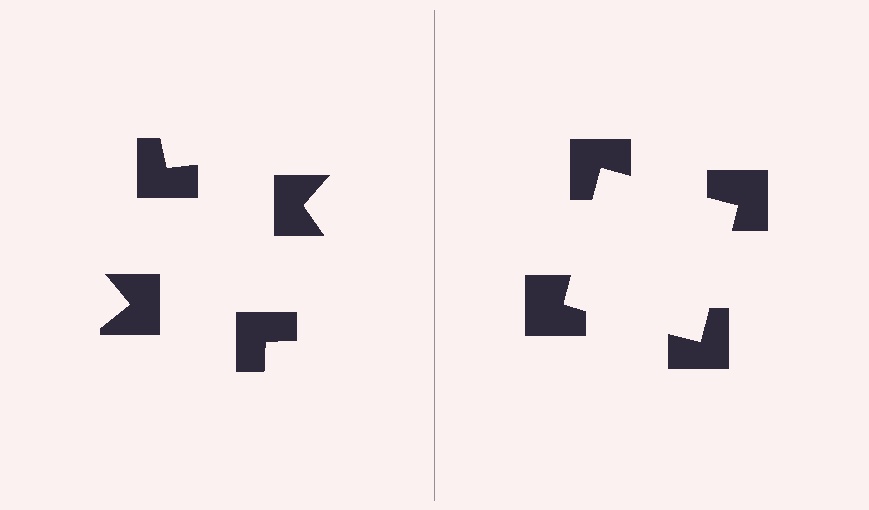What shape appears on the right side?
An illusory square.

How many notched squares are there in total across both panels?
8 — 4 on each side.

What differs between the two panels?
The notched squares are positioned identically on both sides; only the wedge orientations differ. On the right they align to a square; on the left they are misaligned.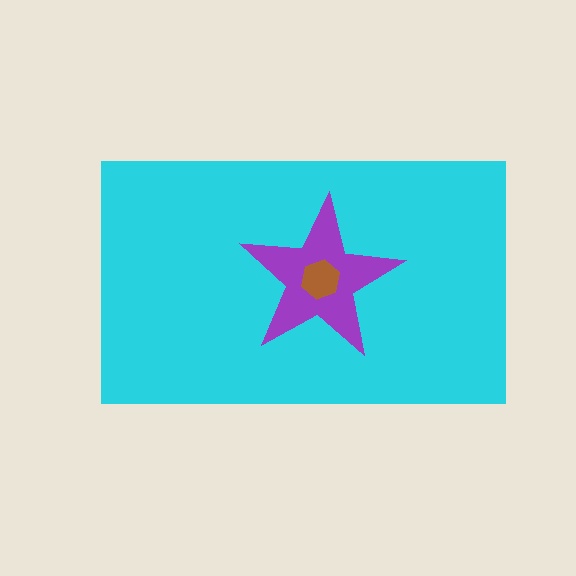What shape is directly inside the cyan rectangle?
The purple star.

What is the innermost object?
The brown hexagon.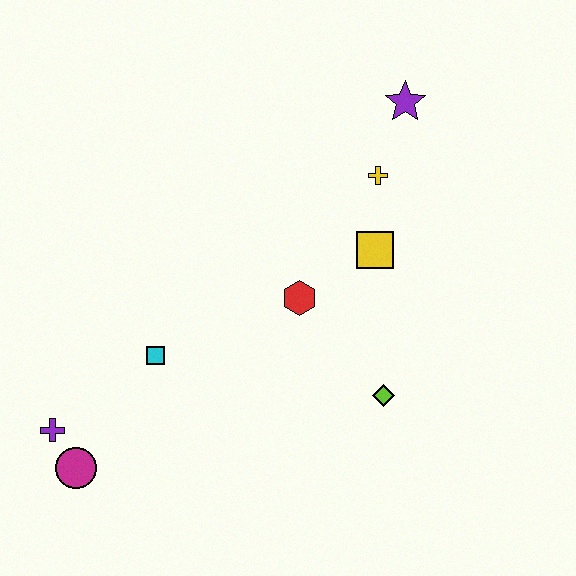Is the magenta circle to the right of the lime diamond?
No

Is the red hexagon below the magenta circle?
No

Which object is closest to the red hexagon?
The yellow square is closest to the red hexagon.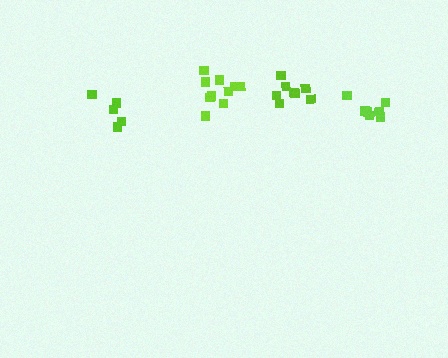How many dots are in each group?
Group 1: 7 dots, Group 2: 10 dots, Group 3: 5 dots, Group 4: 8 dots (30 total).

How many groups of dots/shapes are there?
There are 4 groups.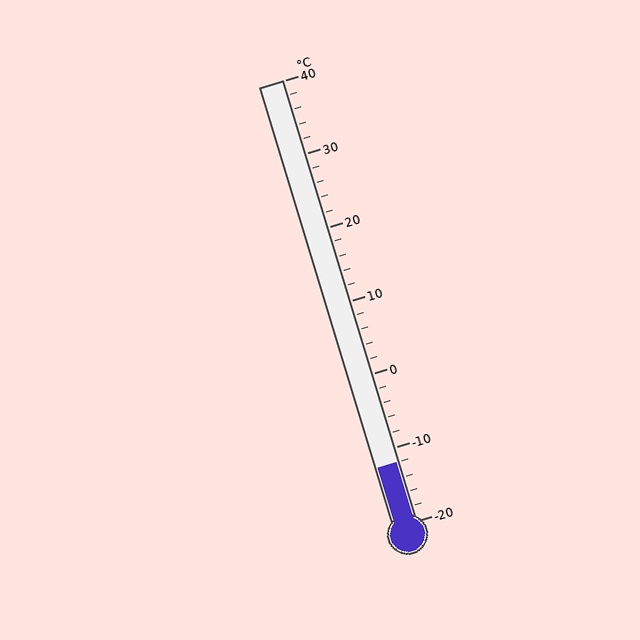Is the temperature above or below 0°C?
The temperature is below 0°C.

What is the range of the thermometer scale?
The thermometer scale ranges from -20°C to 40°C.